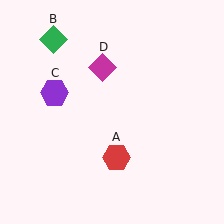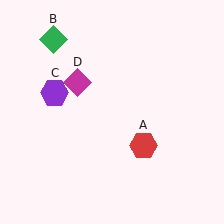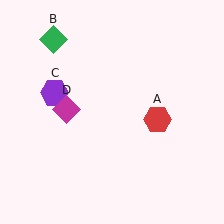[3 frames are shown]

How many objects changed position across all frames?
2 objects changed position: red hexagon (object A), magenta diamond (object D).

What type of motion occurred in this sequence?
The red hexagon (object A), magenta diamond (object D) rotated counterclockwise around the center of the scene.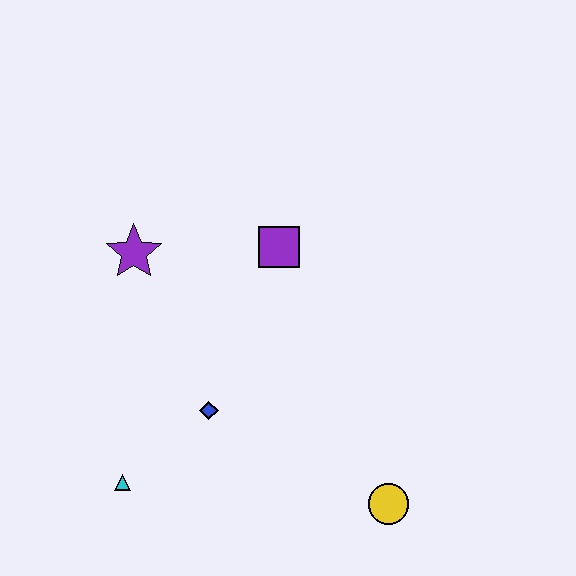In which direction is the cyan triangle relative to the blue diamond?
The cyan triangle is to the left of the blue diamond.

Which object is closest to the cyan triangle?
The blue diamond is closest to the cyan triangle.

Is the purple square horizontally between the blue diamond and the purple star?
No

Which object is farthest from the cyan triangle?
The purple square is farthest from the cyan triangle.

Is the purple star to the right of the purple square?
No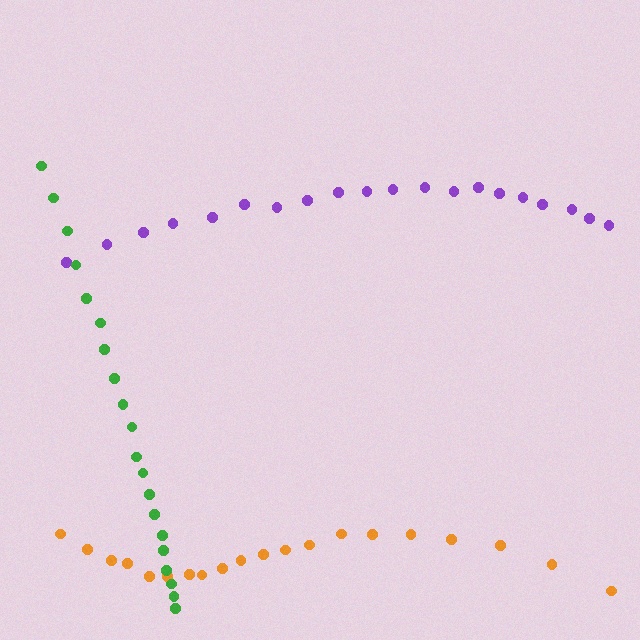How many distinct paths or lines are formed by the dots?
There are 3 distinct paths.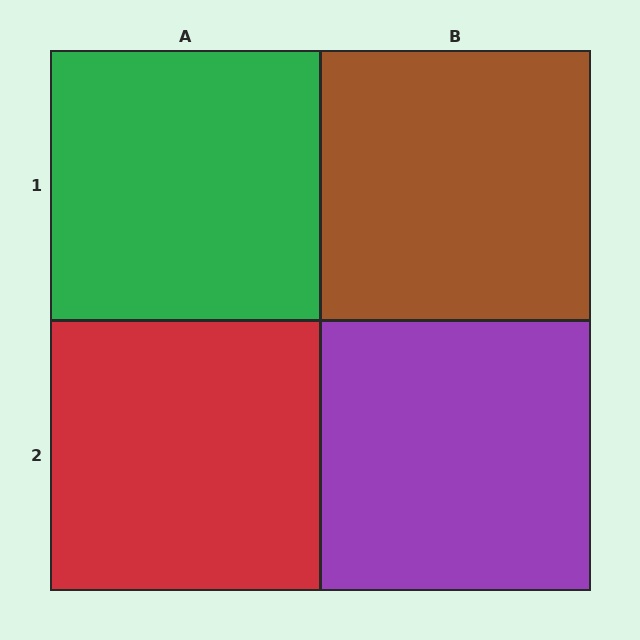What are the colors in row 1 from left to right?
Green, brown.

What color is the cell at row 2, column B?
Purple.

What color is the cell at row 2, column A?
Red.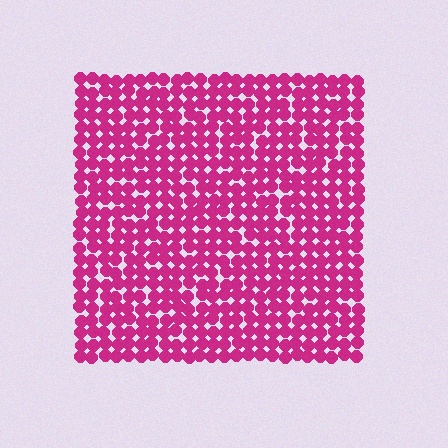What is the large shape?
The large shape is a square.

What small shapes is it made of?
It is made of small circles.